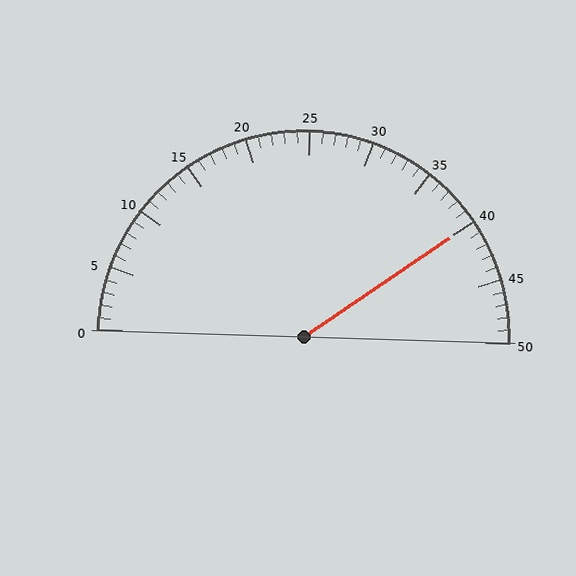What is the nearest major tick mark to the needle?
The nearest major tick mark is 40.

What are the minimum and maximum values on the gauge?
The gauge ranges from 0 to 50.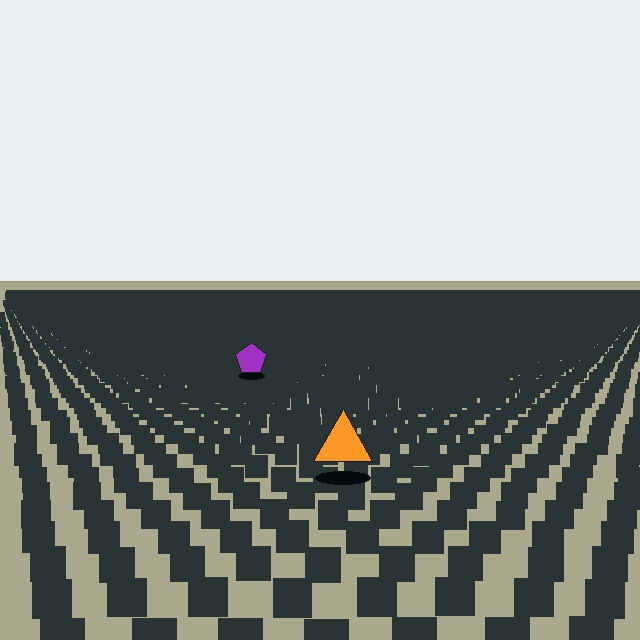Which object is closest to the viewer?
The orange triangle is closest. The texture marks near it are larger and more spread out.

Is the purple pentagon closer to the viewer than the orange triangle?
No. The orange triangle is closer — you can tell from the texture gradient: the ground texture is coarser near it.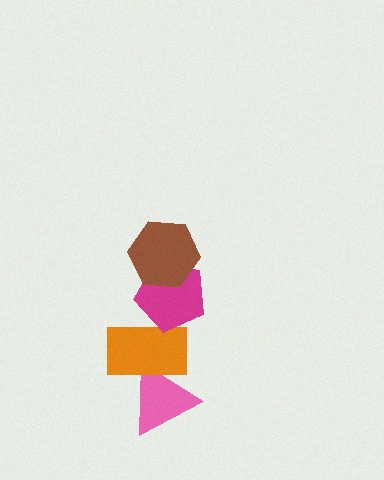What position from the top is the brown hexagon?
The brown hexagon is 1st from the top.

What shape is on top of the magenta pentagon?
The brown hexagon is on top of the magenta pentagon.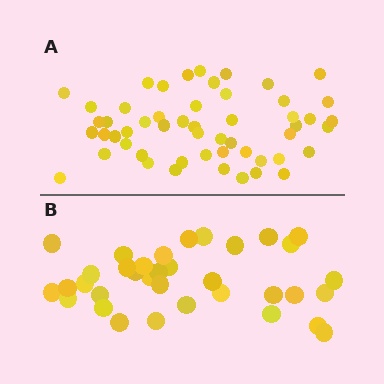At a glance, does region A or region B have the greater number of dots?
Region A (the top region) has more dots.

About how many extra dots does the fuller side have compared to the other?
Region A has approximately 20 more dots than region B.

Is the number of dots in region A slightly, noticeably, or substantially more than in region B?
Region A has substantially more. The ratio is roughly 1.5 to 1.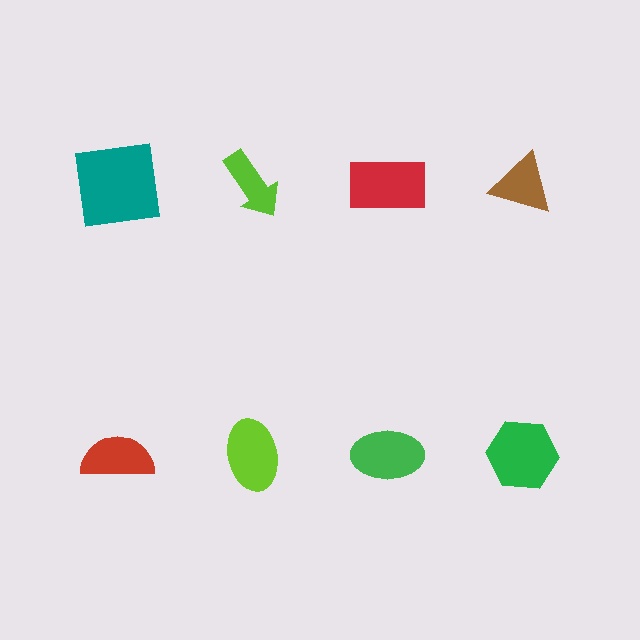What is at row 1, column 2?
A lime arrow.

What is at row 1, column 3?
A red rectangle.